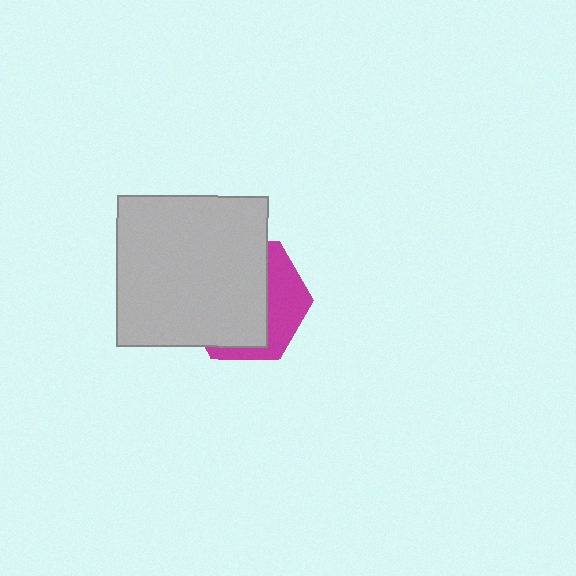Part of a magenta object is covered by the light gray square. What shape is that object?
It is a hexagon.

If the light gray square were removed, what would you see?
You would see the complete magenta hexagon.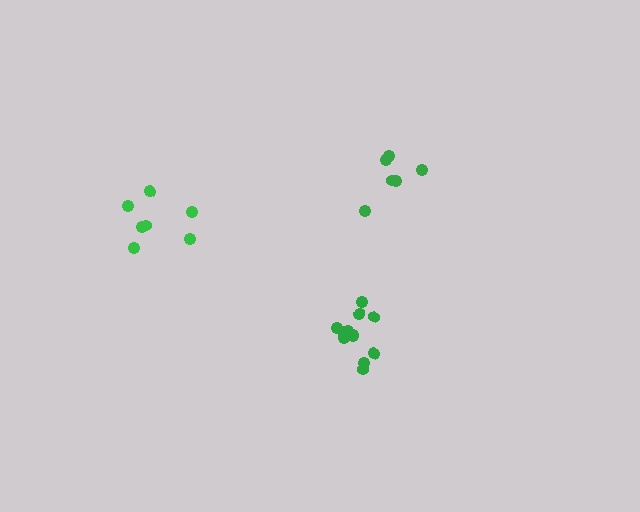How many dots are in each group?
Group 1: 6 dots, Group 2: 12 dots, Group 3: 7 dots (25 total).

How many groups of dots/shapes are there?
There are 3 groups.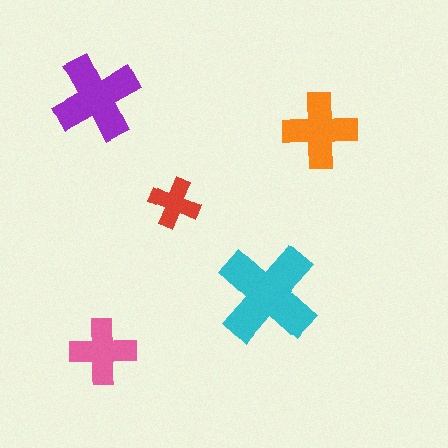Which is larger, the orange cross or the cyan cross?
The cyan one.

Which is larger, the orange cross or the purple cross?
The purple one.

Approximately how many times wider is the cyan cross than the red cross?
About 2 times wider.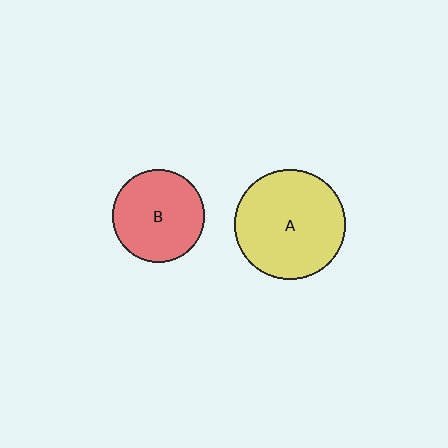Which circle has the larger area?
Circle A (yellow).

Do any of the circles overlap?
No, none of the circles overlap.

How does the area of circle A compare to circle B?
Approximately 1.4 times.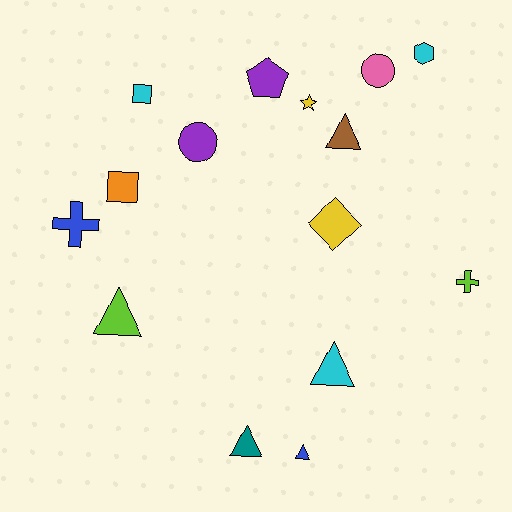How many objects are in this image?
There are 15 objects.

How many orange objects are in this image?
There is 1 orange object.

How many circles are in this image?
There are 2 circles.